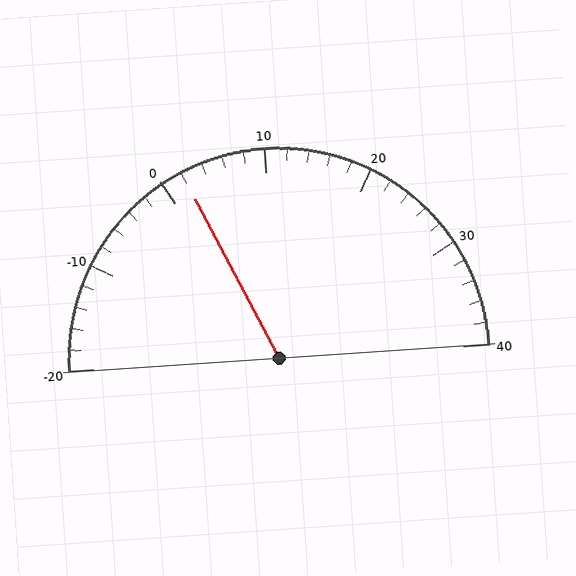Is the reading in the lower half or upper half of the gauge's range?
The reading is in the lower half of the range (-20 to 40).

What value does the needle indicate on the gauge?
The needle indicates approximately 2.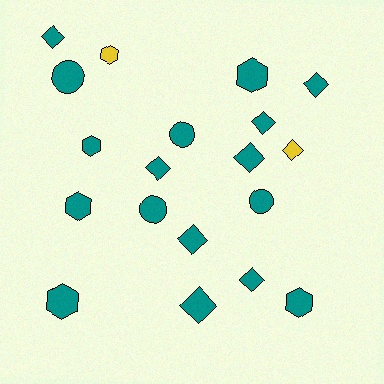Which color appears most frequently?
Teal, with 17 objects.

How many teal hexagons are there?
There are 5 teal hexagons.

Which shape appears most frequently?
Diamond, with 9 objects.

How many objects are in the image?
There are 19 objects.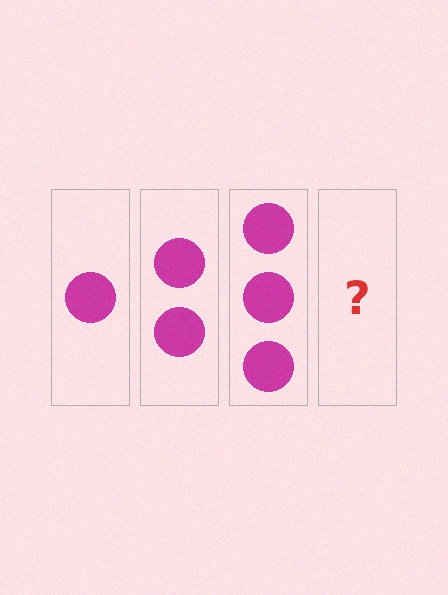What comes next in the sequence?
The next element should be 4 circles.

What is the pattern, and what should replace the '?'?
The pattern is that each step adds one more circle. The '?' should be 4 circles.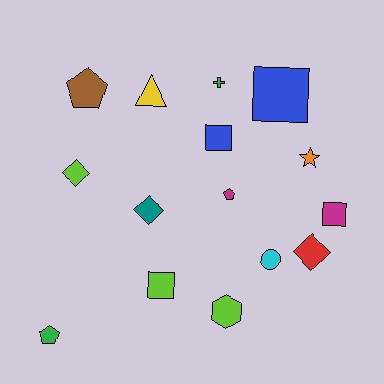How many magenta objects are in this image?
There are 2 magenta objects.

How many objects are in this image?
There are 15 objects.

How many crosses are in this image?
There is 1 cross.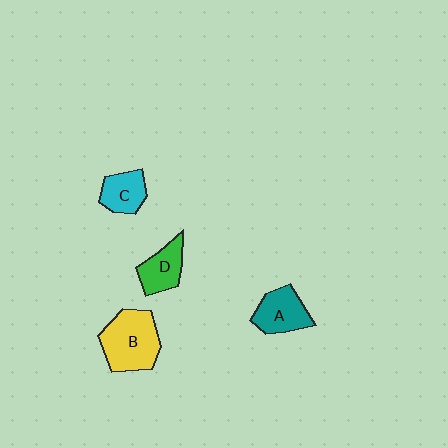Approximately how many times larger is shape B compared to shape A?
Approximately 1.5 times.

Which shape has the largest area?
Shape B (yellow).